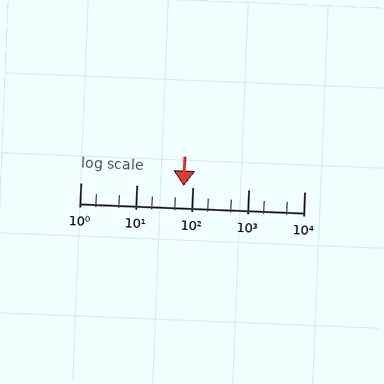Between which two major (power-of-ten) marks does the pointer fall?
The pointer is between 10 and 100.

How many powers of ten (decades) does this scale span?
The scale spans 4 decades, from 1 to 10000.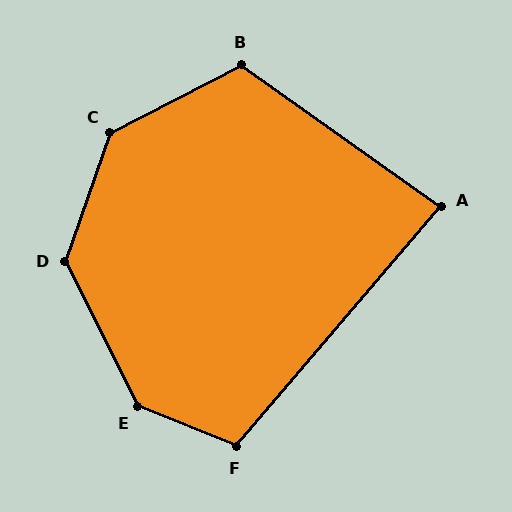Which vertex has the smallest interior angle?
A, at approximately 85 degrees.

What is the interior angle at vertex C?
Approximately 136 degrees (obtuse).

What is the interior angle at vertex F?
Approximately 108 degrees (obtuse).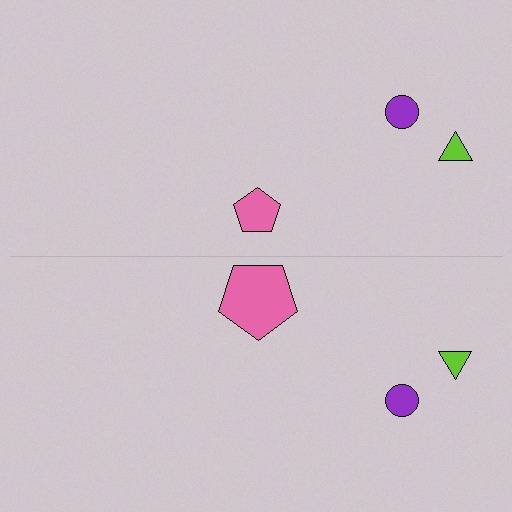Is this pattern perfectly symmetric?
No, the pattern is not perfectly symmetric. The pink pentagon on the bottom side has a different size than its mirror counterpart.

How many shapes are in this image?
There are 6 shapes in this image.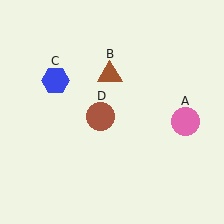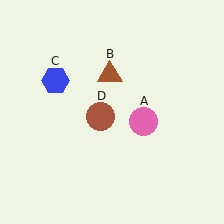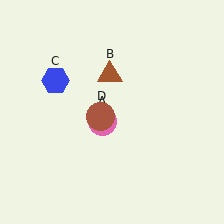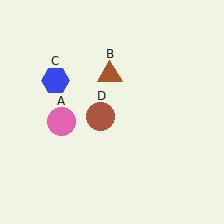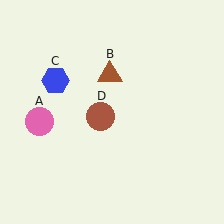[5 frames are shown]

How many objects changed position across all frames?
1 object changed position: pink circle (object A).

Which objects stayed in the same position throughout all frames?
Brown triangle (object B) and blue hexagon (object C) and brown circle (object D) remained stationary.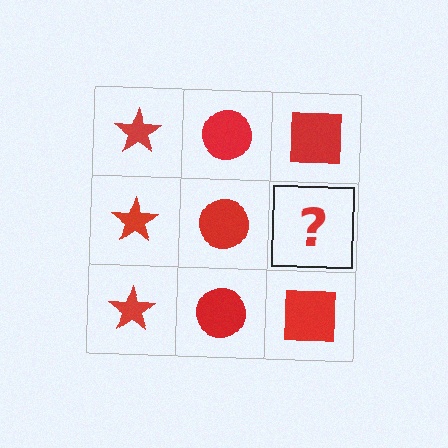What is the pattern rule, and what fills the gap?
The rule is that each column has a consistent shape. The gap should be filled with a red square.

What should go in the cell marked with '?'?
The missing cell should contain a red square.